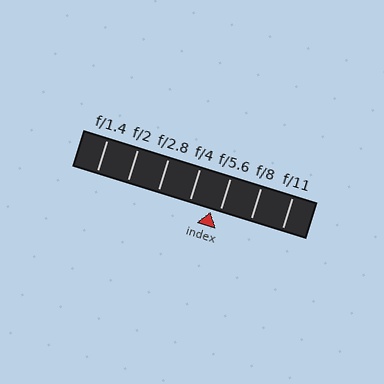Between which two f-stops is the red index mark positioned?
The index mark is between f/4 and f/5.6.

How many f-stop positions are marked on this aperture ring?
There are 7 f-stop positions marked.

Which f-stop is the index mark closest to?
The index mark is closest to f/5.6.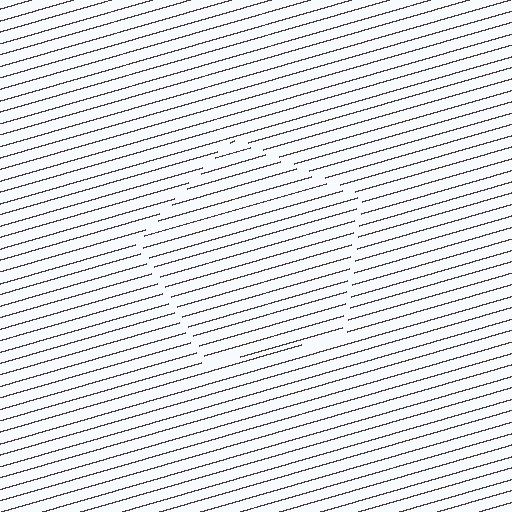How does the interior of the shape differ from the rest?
The interior of the shape contains the same grating, shifted by half a period — the contour is defined by the phase discontinuity where line-ends from the inner and outer gratings abut.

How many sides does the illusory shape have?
5 sides — the line-ends trace a pentagon.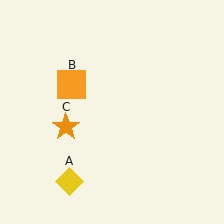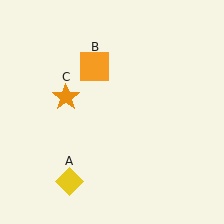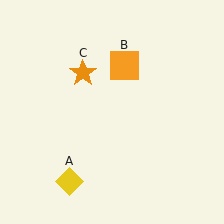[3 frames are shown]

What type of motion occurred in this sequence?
The orange square (object B), orange star (object C) rotated clockwise around the center of the scene.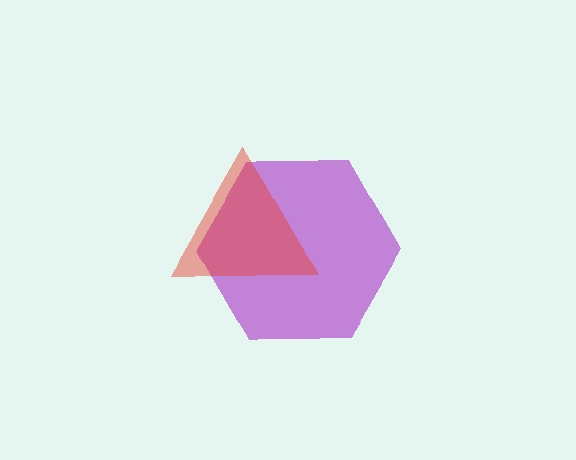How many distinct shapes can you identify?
There are 2 distinct shapes: a purple hexagon, a red triangle.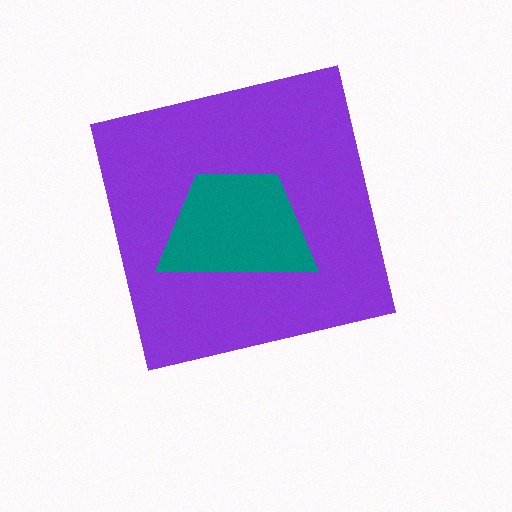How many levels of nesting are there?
2.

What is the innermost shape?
The teal trapezoid.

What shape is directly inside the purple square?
The teal trapezoid.